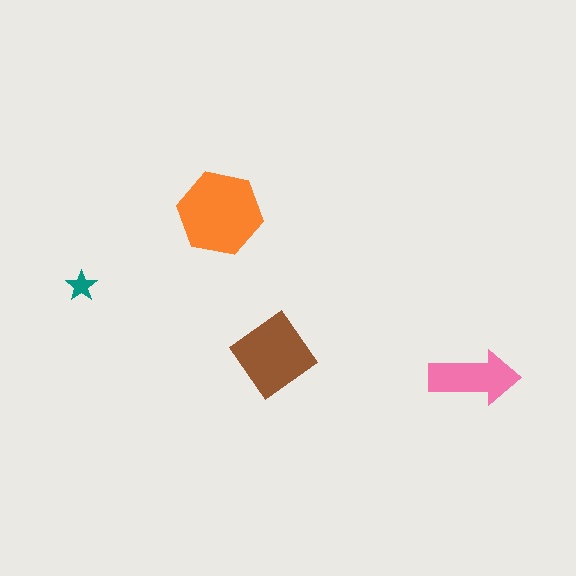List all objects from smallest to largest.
The teal star, the pink arrow, the brown diamond, the orange hexagon.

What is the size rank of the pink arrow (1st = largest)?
3rd.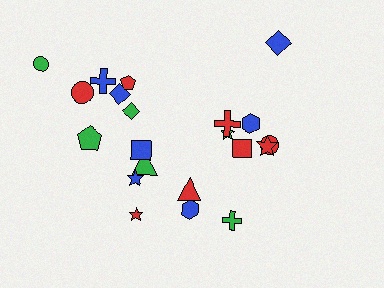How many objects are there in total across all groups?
There are 21 objects.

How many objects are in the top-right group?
There are 6 objects.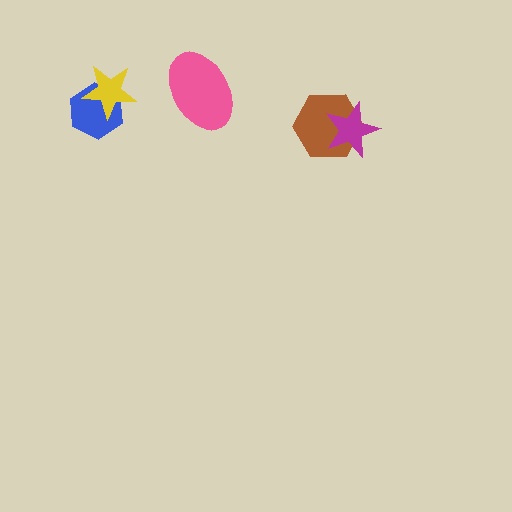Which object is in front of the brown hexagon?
The magenta star is in front of the brown hexagon.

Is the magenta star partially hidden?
No, no other shape covers it.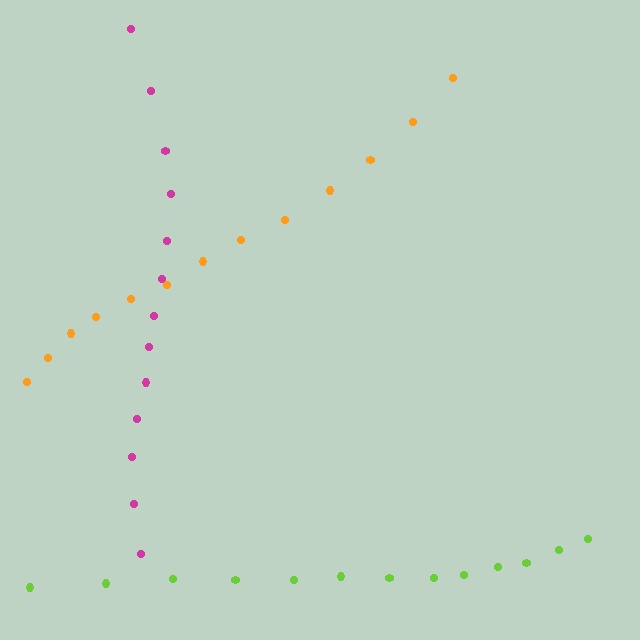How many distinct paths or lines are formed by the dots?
There are 3 distinct paths.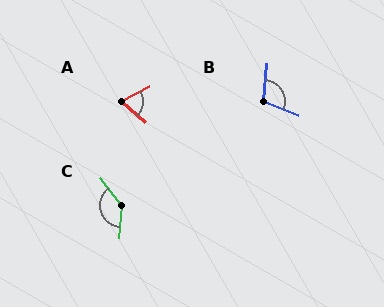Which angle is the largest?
C, at approximately 139 degrees.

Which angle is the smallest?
A, at approximately 69 degrees.